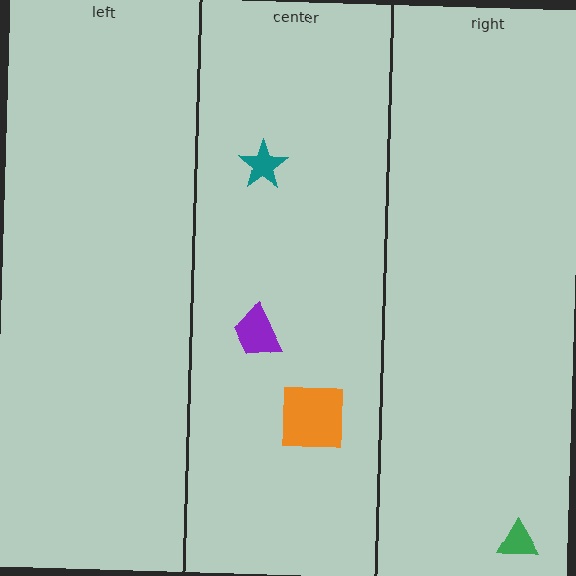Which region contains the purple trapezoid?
The center region.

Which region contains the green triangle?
The right region.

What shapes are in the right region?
The green triangle.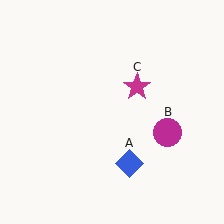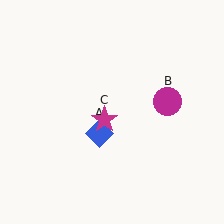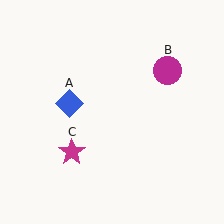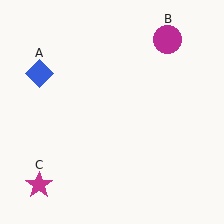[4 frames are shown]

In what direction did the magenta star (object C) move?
The magenta star (object C) moved down and to the left.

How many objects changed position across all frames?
3 objects changed position: blue diamond (object A), magenta circle (object B), magenta star (object C).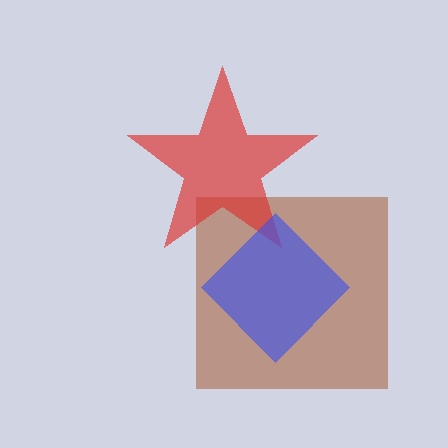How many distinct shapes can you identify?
There are 3 distinct shapes: a brown square, a red star, a blue diamond.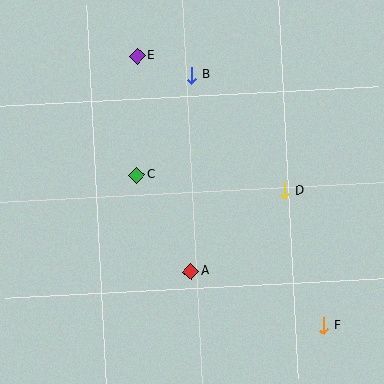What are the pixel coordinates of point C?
Point C is at (137, 175).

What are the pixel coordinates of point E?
Point E is at (137, 56).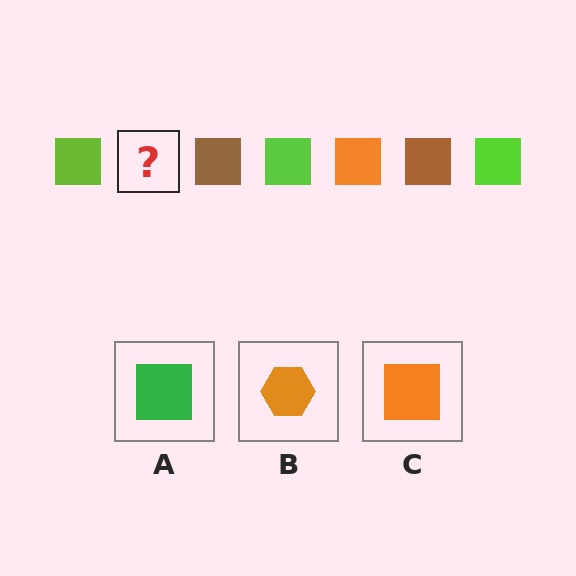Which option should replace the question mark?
Option C.